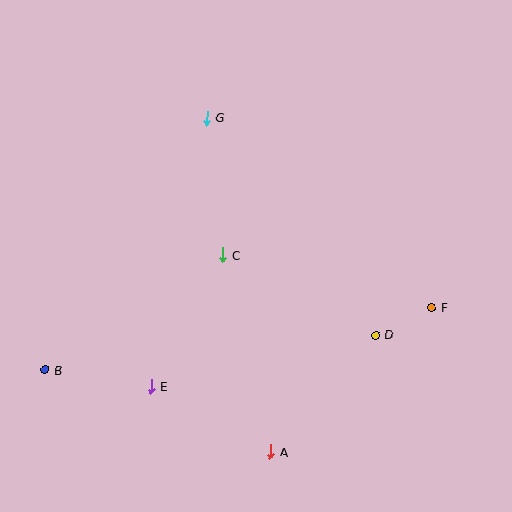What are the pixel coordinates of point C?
Point C is at (223, 255).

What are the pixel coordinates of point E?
Point E is at (151, 386).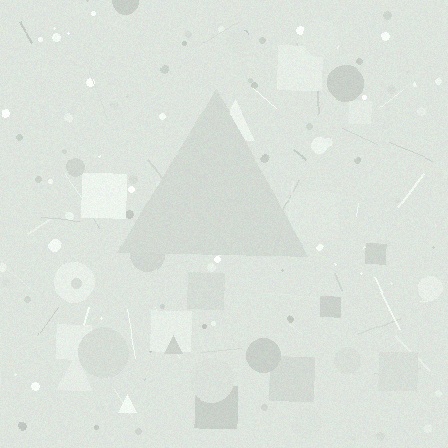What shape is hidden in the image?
A triangle is hidden in the image.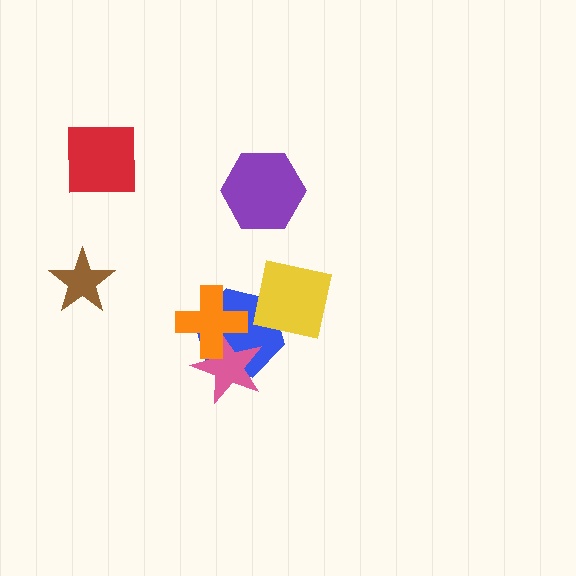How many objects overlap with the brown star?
0 objects overlap with the brown star.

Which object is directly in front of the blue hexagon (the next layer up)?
The pink star is directly in front of the blue hexagon.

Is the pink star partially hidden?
Yes, it is partially covered by another shape.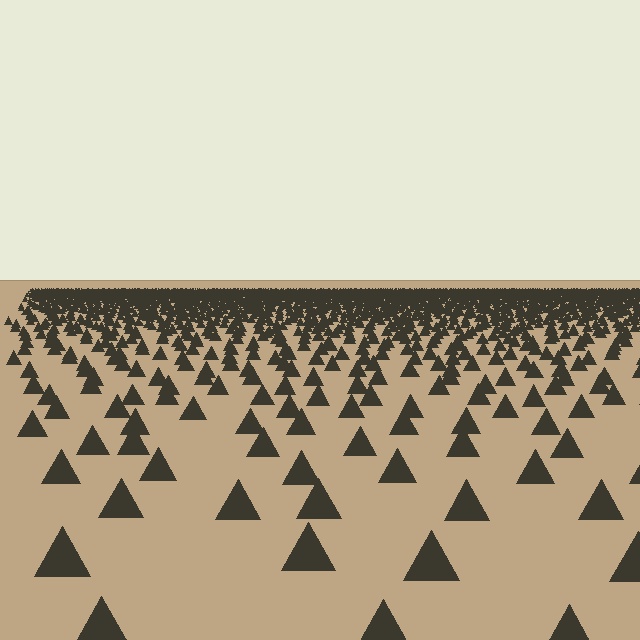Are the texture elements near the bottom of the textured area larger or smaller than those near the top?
Larger. Near the bottom, elements are closer to the viewer and appear at a bigger on-screen size.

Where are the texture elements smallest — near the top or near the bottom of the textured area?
Near the top.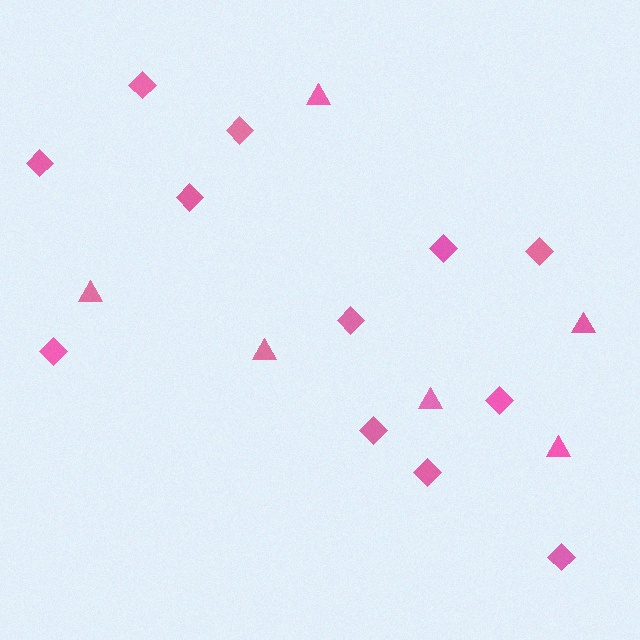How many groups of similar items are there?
There are 2 groups: one group of triangles (6) and one group of diamonds (12).